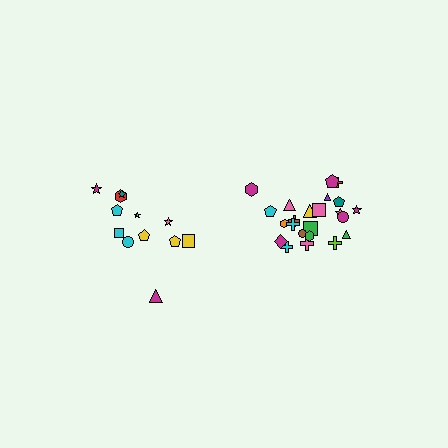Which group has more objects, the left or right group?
The right group.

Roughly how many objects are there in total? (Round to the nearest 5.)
Roughly 35 objects in total.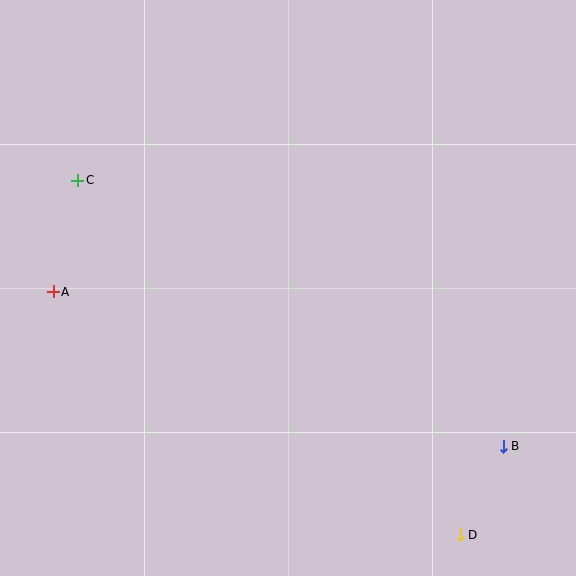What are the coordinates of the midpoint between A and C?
The midpoint between A and C is at (65, 236).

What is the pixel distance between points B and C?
The distance between B and C is 502 pixels.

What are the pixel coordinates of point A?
Point A is at (53, 292).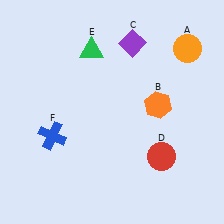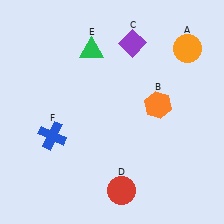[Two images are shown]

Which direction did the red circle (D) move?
The red circle (D) moved left.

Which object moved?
The red circle (D) moved left.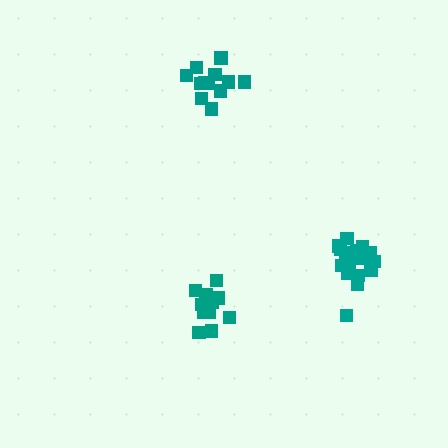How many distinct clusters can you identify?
There are 3 distinct clusters.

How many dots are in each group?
Group 1: 12 dots, Group 2: 17 dots, Group 3: 13 dots (42 total).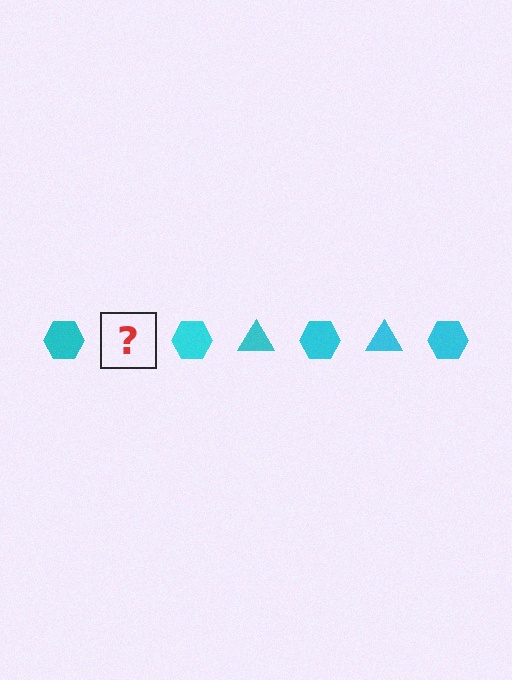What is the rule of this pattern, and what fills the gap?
The rule is that the pattern cycles through hexagon, triangle shapes in cyan. The gap should be filled with a cyan triangle.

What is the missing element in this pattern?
The missing element is a cyan triangle.